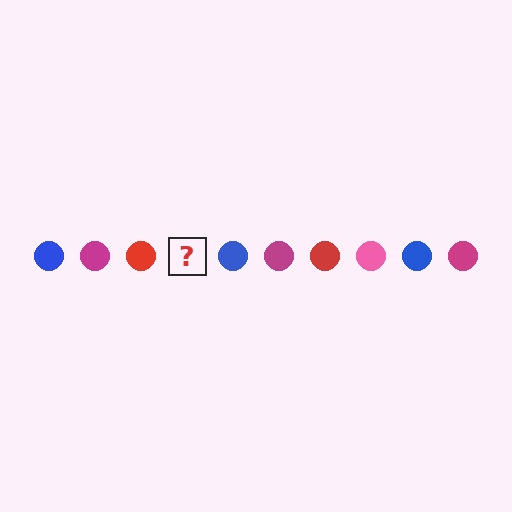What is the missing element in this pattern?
The missing element is a pink circle.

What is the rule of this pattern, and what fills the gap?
The rule is that the pattern cycles through blue, magenta, red, pink circles. The gap should be filled with a pink circle.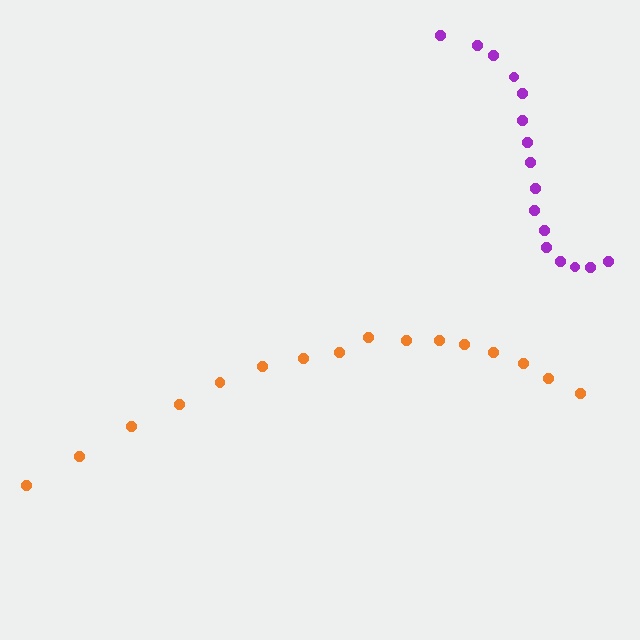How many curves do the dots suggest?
There are 2 distinct paths.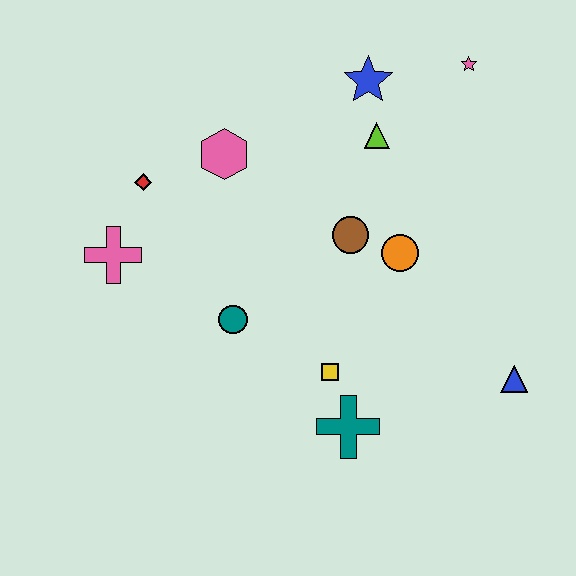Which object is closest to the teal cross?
The yellow square is closest to the teal cross.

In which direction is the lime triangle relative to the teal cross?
The lime triangle is above the teal cross.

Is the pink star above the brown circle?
Yes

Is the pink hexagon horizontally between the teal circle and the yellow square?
No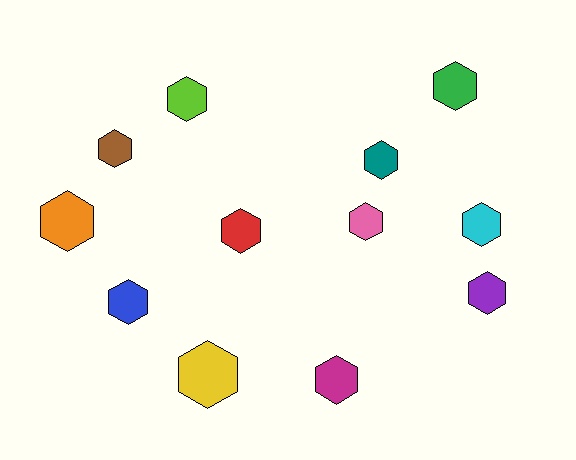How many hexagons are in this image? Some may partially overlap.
There are 12 hexagons.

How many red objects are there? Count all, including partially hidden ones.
There is 1 red object.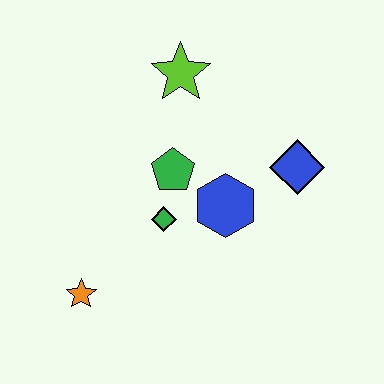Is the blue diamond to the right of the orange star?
Yes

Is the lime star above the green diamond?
Yes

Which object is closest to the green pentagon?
The green diamond is closest to the green pentagon.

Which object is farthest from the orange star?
The blue diamond is farthest from the orange star.